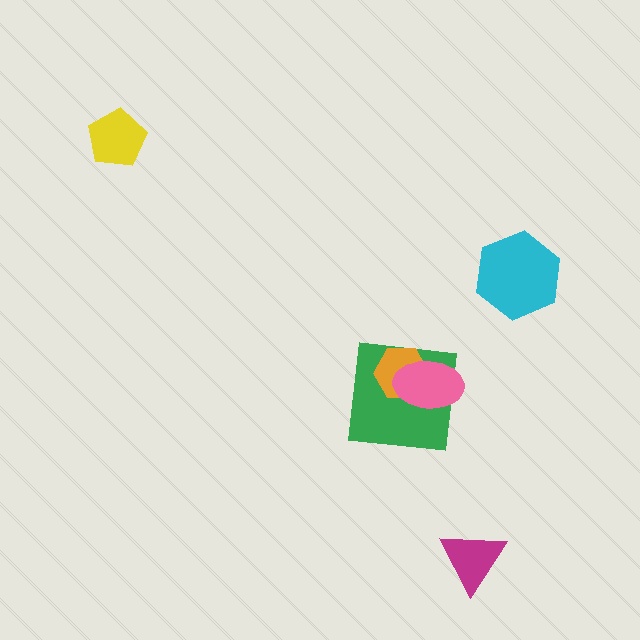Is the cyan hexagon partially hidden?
No, no other shape covers it.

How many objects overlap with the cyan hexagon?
0 objects overlap with the cyan hexagon.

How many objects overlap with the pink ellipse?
2 objects overlap with the pink ellipse.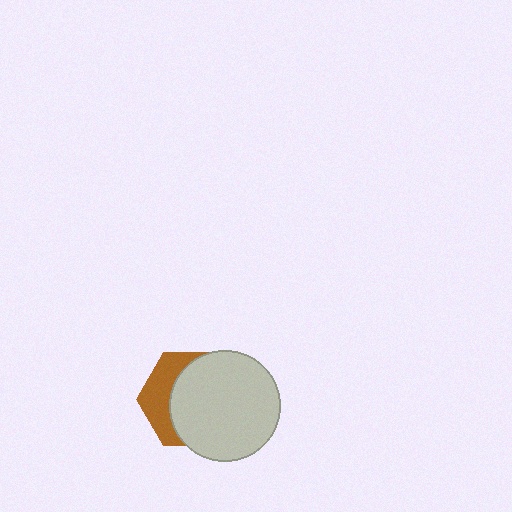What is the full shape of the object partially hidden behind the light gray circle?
The partially hidden object is a brown hexagon.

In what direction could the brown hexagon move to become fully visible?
The brown hexagon could move left. That would shift it out from behind the light gray circle entirely.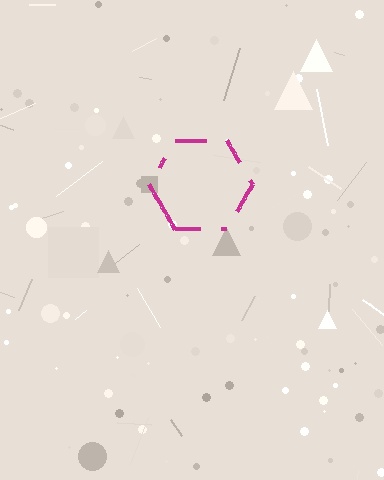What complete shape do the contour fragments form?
The contour fragments form a hexagon.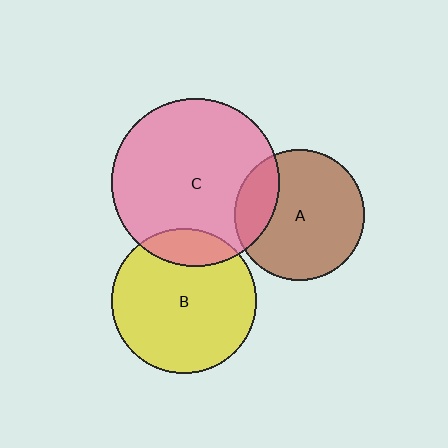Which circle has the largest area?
Circle C (pink).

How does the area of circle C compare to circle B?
Approximately 1.3 times.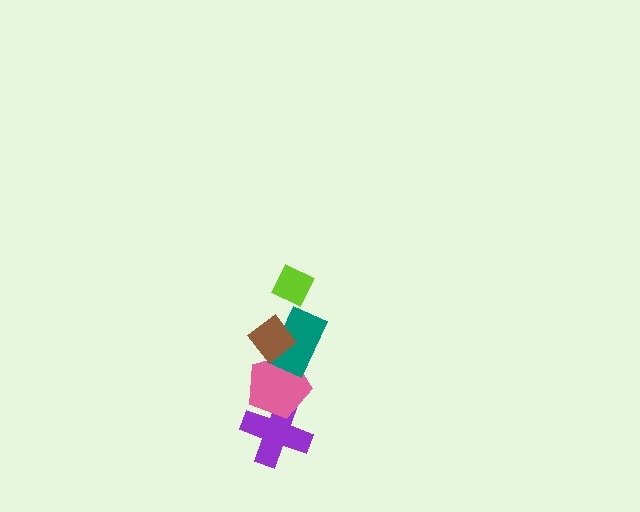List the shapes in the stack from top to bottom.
From top to bottom: the lime diamond, the brown diamond, the teal rectangle, the pink pentagon, the purple cross.